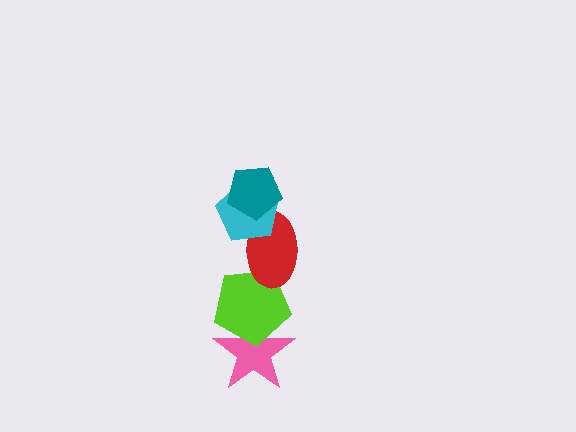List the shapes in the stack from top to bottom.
From top to bottom: the teal pentagon, the cyan pentagon, the red ellipse, the lime pentagon, the pink star.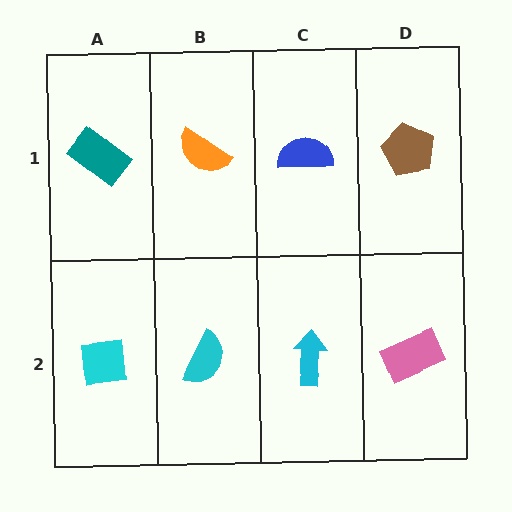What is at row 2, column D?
A pink rectangle.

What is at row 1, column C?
A blue semicircle.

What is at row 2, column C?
A cyan arrow.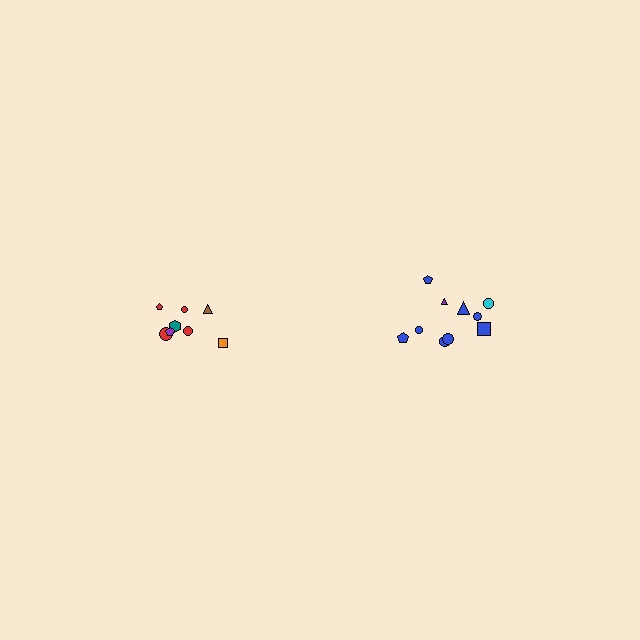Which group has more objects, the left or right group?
The right group.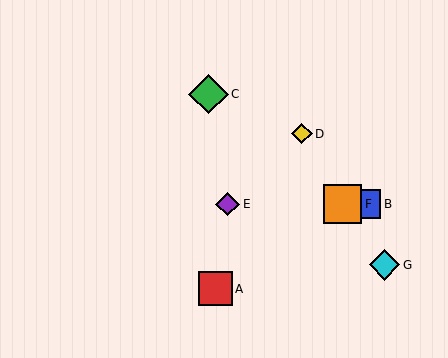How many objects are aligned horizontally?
3 objects (B, E, F) are aligned horizontally.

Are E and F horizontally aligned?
Yes, both are at y≈204.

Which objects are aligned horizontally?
Objects B, E, F are aligned horizontally.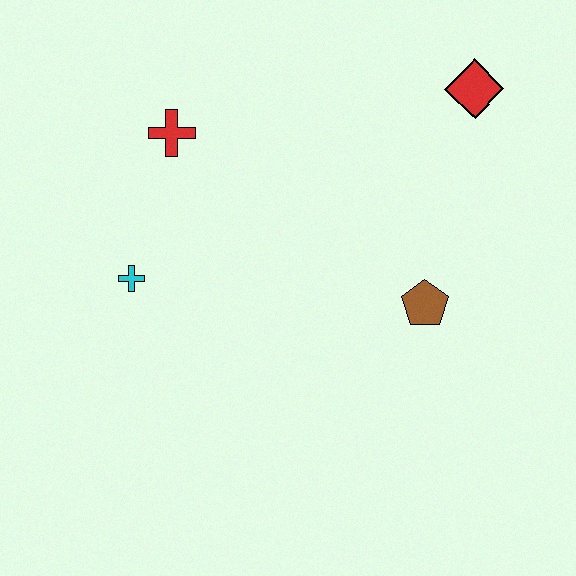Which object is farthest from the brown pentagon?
The red cross is farthest from the brown pentagon.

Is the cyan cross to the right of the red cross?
No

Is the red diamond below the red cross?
No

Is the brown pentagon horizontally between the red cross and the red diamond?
Yes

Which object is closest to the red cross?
The cyan cross is closest to the red cross.